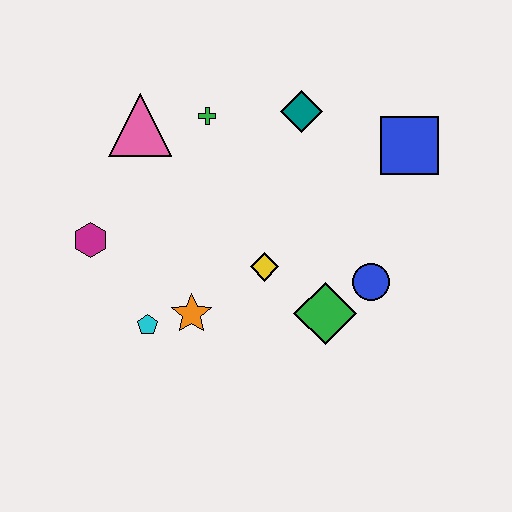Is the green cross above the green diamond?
Yes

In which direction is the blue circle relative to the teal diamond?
The blue circle is below the teal diamond.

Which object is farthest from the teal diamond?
The cyan pentagon is farthest from the teal diamond.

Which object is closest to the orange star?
The cyan pentagon is closest to the orange star.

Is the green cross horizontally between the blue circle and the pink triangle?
Yes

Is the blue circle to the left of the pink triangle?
No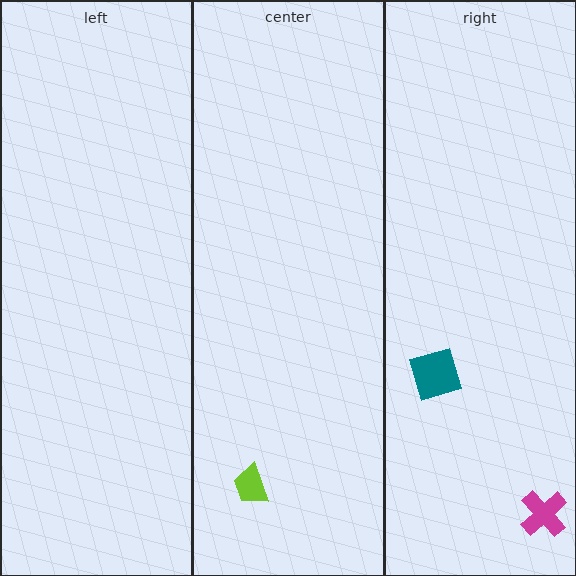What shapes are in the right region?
The magenta cross, the teal diamond.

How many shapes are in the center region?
1.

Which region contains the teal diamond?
The right region.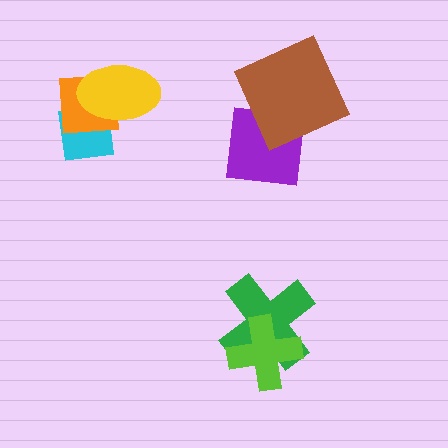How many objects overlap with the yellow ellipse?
2 objects overlap with the yellow ellipse.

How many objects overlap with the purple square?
1 object overlaps with the purple square.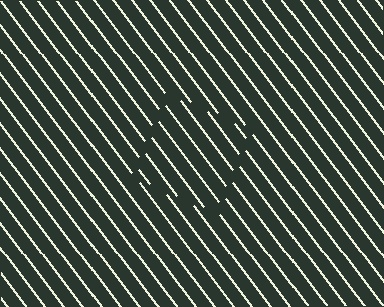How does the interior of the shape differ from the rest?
The interior of the shape contains the same grating, shifted by half a period — the contour is defined by the phase discontinuity where line-ends from the inner and outer gratings abut.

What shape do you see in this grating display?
An illusory square. The interior of the shape contains the same grating, shifted by half a period — the contour is defined by the phase discontinuity where line-ends from the inner and outer gratings abut.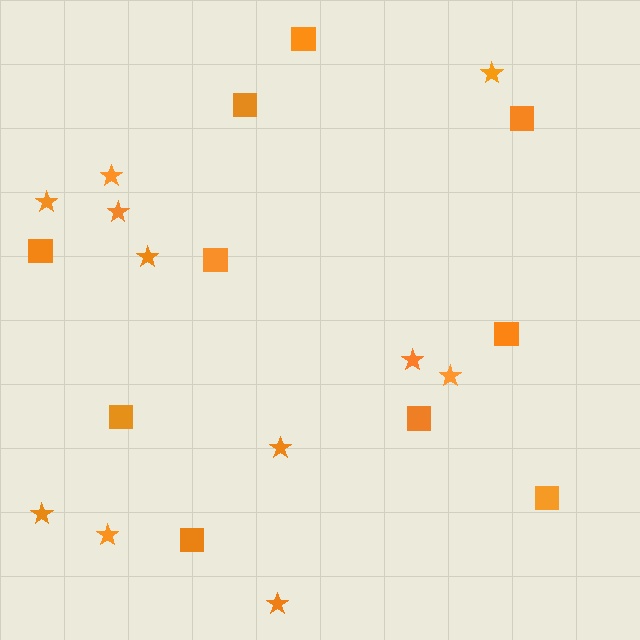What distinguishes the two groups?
There are 2 groups: one group of stars (11) and one group of squares (10).